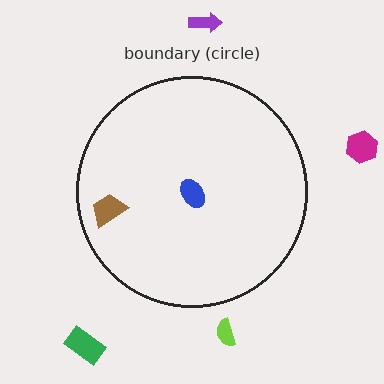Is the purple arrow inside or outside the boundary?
Outside.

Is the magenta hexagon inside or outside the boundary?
Outside.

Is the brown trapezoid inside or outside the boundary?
Inside.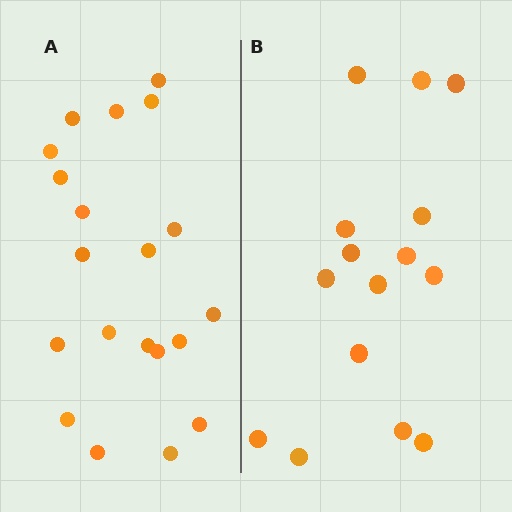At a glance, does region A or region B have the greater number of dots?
Region A (the left region) has more dots.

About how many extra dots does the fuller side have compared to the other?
Region A has about 5 more dots than region B.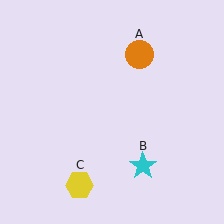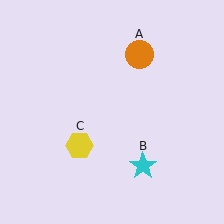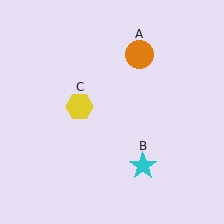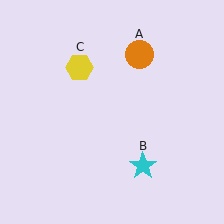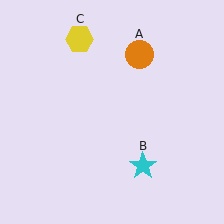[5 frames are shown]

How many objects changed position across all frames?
1 object changed position: yellow hexagon (object C).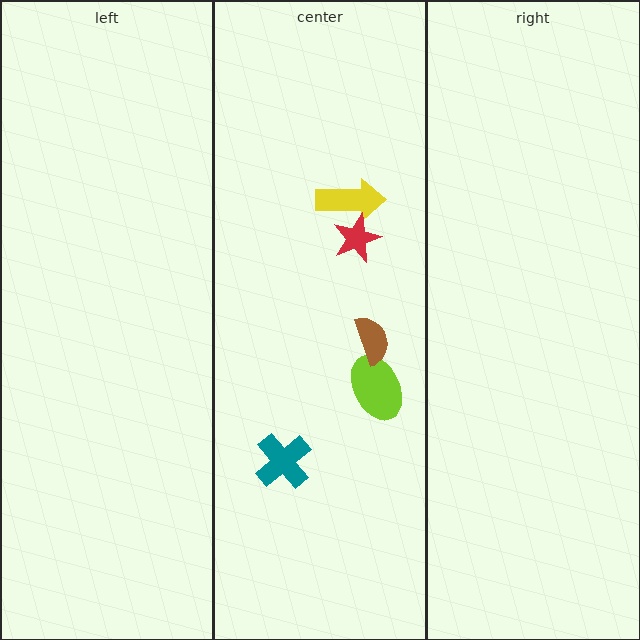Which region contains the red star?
The center region.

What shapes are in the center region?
The yellow arrow, the red star, the teal cross, the lime ellipse, the brown semicircle.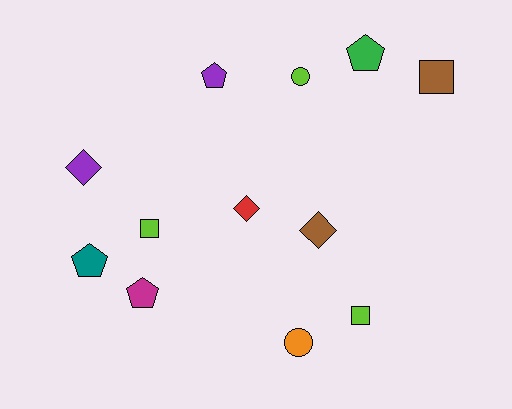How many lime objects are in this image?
There are 3 lime objects.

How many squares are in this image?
There are 3 squares.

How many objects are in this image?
There are 12 objects.